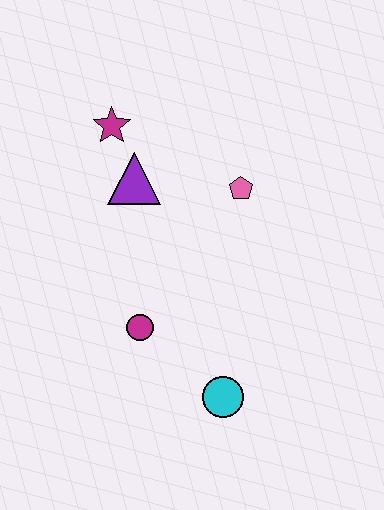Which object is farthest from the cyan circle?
The magenta star is farthest from the cyan circle.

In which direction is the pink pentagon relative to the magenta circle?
The pink pentagon is above the magenta circle.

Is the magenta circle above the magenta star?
No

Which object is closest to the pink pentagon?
The purple triangle is closest to the pink pentagon.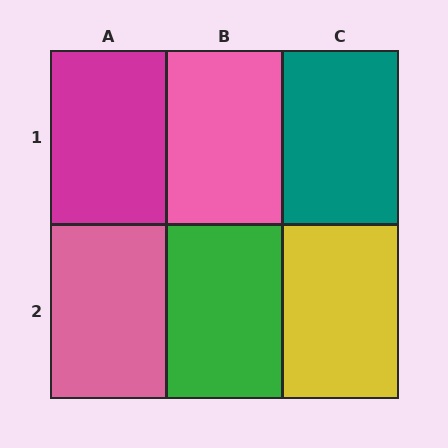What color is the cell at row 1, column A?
Magenta.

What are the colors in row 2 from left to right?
Pink, green, yellow.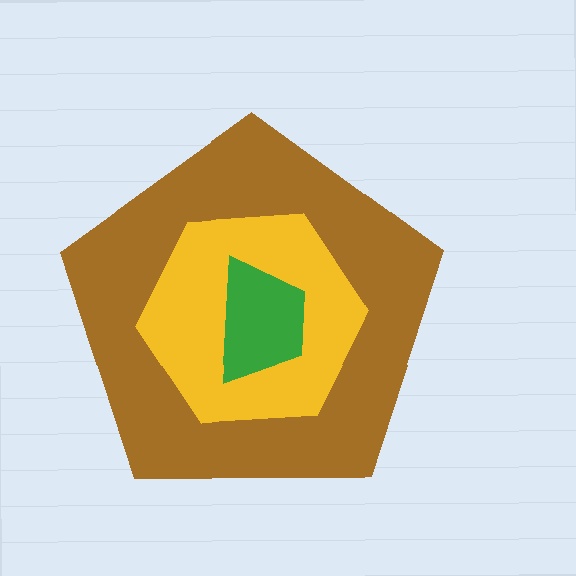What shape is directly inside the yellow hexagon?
The green trapezoid.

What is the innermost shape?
The green trapezoid.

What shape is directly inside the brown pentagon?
The yellow hexagon.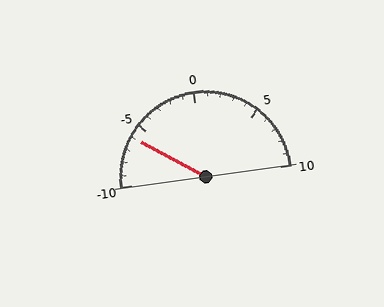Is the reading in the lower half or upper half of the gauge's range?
The reading is in the lower half of the range (-10 to 10).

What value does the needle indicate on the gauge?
The needle indicates approximately -6.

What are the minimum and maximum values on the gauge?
The gauge ranges from -10 to 10.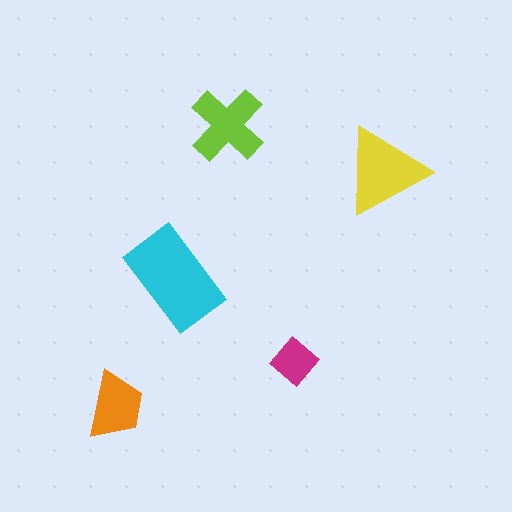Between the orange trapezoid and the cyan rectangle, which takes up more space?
The cyan rectangle.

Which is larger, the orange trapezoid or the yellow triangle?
The yellow triangle.